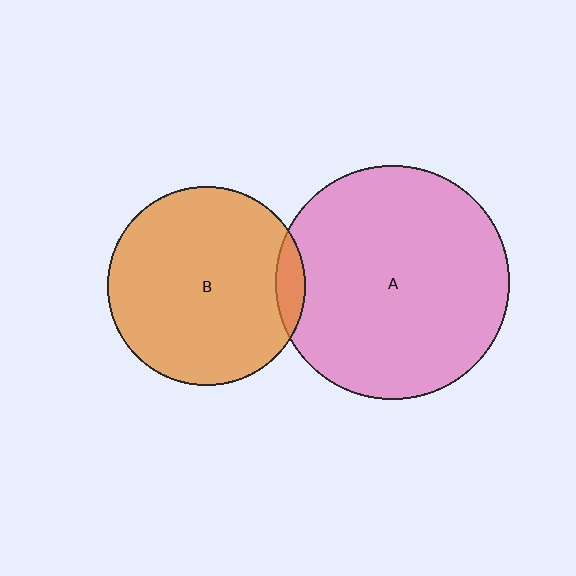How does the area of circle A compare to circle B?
Approximately 1.4 times.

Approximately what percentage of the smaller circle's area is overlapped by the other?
Approximately 5%.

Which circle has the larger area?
Circle A (pink).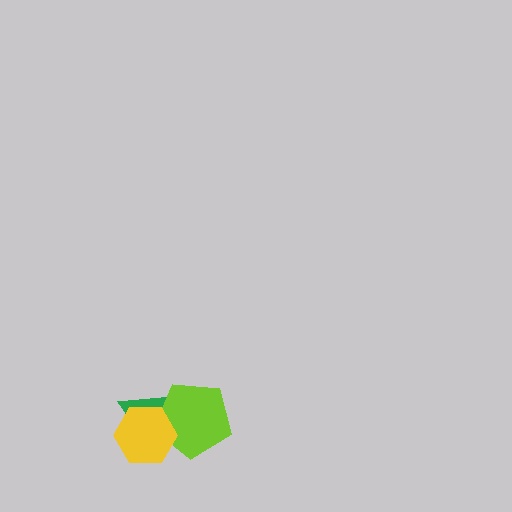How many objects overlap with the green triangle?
2 objects overlap with the green triangle.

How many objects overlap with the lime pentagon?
2 objects overlap with the lime pentagon.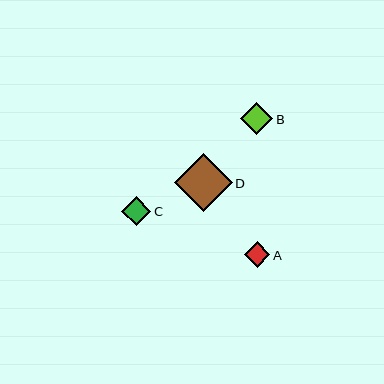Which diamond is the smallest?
Diamond A is the smallest with a size of approximately 25 pixels.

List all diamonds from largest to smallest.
From largest to smallest: D, B, C, A.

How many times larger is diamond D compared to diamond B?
Diamond D is approximately 1.8 times the size of diamond B.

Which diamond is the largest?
Diamond D is the largest with a size of approximately 58 pixels.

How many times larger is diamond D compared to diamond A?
Diamond D is approximately 2.3 times the size of diamond A.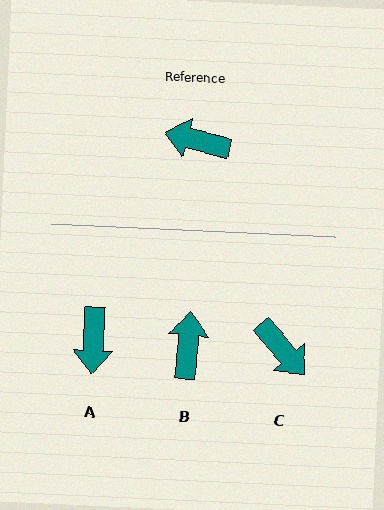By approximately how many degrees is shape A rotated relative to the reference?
Approximately 101 degrees counter-clockwise.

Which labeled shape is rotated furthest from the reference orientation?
C, about 145 degrees away.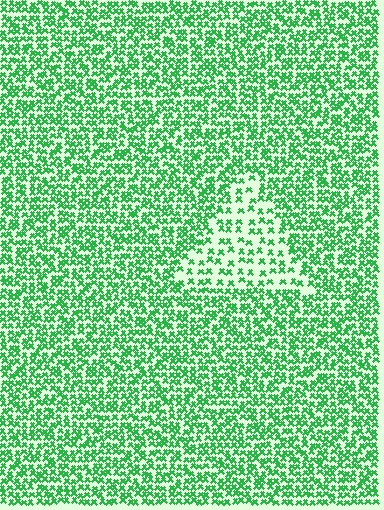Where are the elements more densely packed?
The elements are more densely packed outside the triangle boundary.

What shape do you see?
I see a triangle.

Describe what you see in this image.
The image contains small green elements arranged at two different densities. A triangle-shaped region is visible where the elements are less densely packed than the surrounding area.